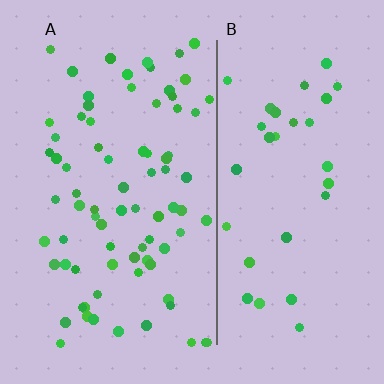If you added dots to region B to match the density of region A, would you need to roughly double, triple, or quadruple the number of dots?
Approximately double.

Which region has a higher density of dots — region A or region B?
A (the left).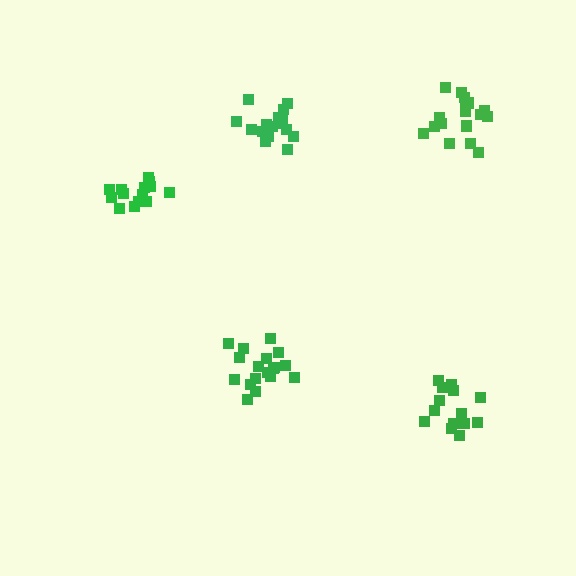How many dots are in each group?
Group 1: 18 dots, Group 2: 14 dots, Group 3: 16 dots, Group 4: 17 dots, Group 5: 14 dots (79 total).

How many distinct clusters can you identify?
There are 5 distinct clusters.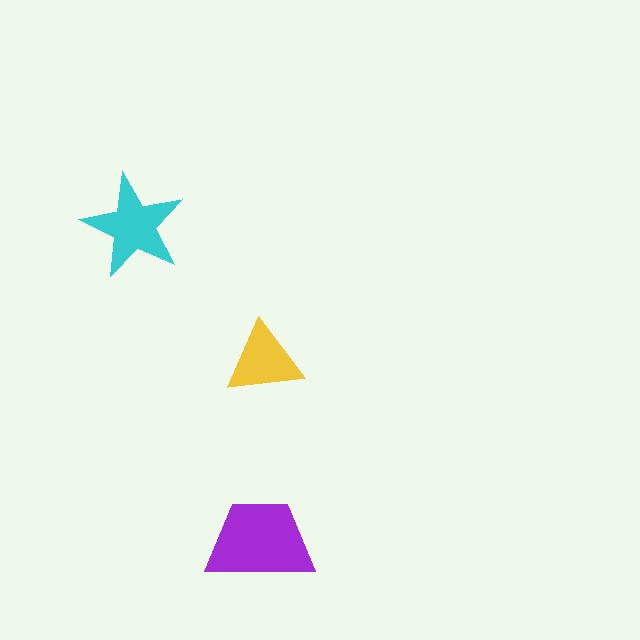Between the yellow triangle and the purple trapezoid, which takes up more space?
The purple trapezoid.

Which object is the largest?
The purple trapezoid.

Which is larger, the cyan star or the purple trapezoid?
The purple trapezoid.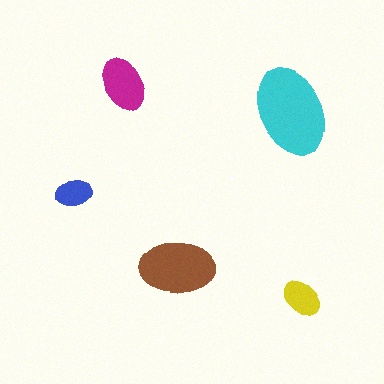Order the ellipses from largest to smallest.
the cyan one, the brown one, the magenta one, the yellow one, the blue one.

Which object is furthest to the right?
The yellow ellipse is rightmost.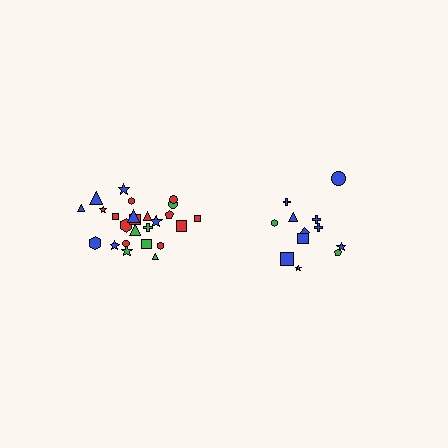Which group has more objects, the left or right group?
The left group.